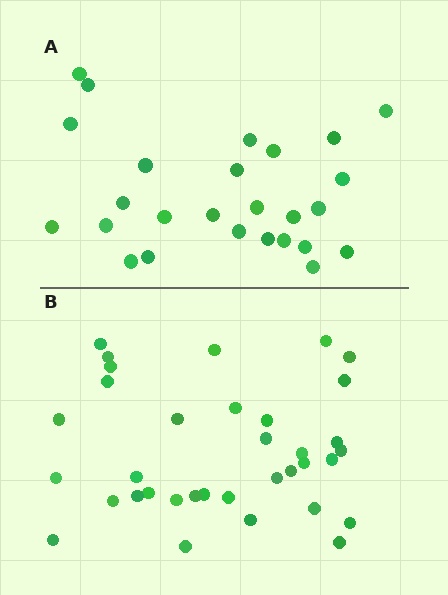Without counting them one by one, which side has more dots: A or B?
Region B (the bottom region) has more dots.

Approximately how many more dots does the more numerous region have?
Region B has roughly 8 or so more dots than region A.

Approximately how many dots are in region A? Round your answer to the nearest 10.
About 30 dots. (The exact count is 26, which rounds to 30.)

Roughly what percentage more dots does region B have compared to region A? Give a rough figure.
About 35% more.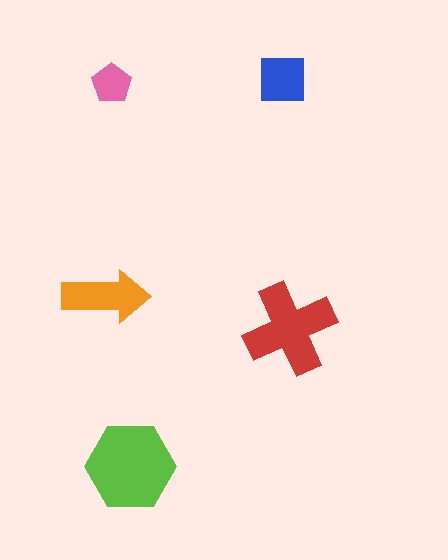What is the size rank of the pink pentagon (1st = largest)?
5th.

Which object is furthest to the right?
The red cross is rightmost.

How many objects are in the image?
There are 5 objects in the image.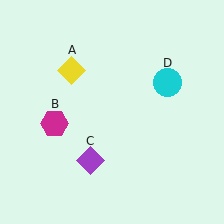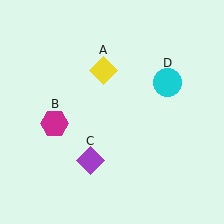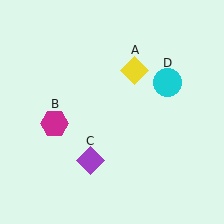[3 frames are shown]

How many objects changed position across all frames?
1 object changed position: yellow diamond (object A).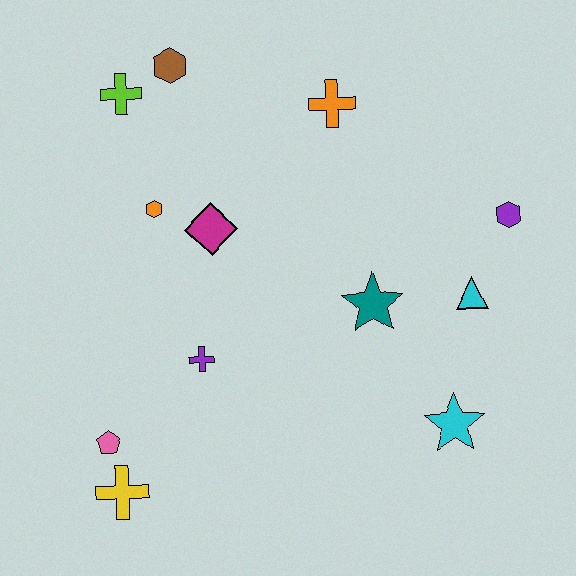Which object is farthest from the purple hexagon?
The yellow cross is farthest from the purple hexagon.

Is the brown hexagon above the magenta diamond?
Yes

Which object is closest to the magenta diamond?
The orange hexagon is closest to the magenta diamond.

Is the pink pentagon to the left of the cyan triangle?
Yes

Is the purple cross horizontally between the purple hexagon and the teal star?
No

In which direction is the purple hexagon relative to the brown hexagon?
The purple hexagon is to the right of the brown hexagon.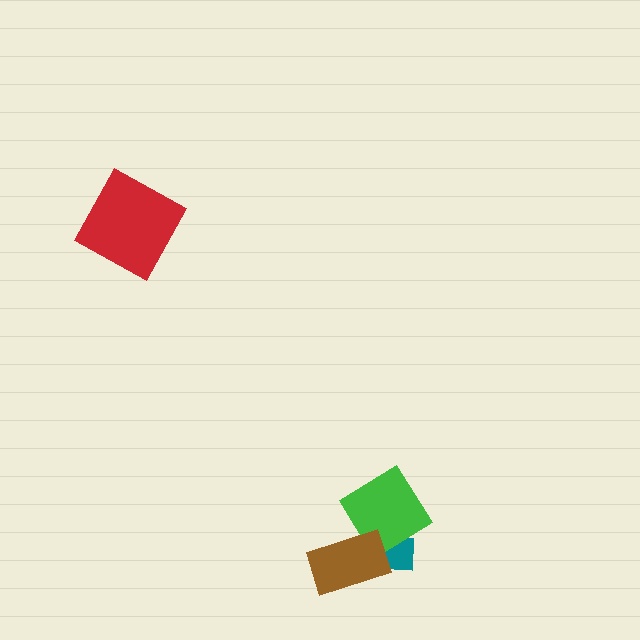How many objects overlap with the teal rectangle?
2 objects overlap with the teal rectangle.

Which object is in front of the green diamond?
The brown rectangle is in front of the green diamond.